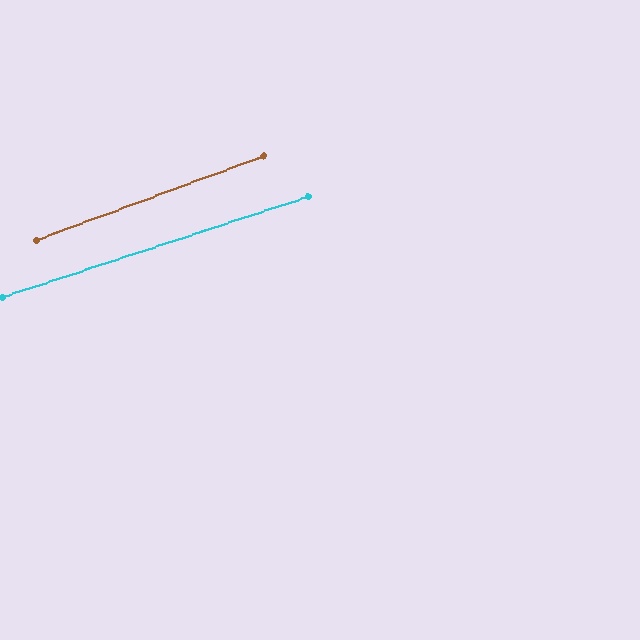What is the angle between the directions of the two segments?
Approximately 2 degrees.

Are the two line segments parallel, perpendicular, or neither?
Parallel — their directions differ by only 2.0°.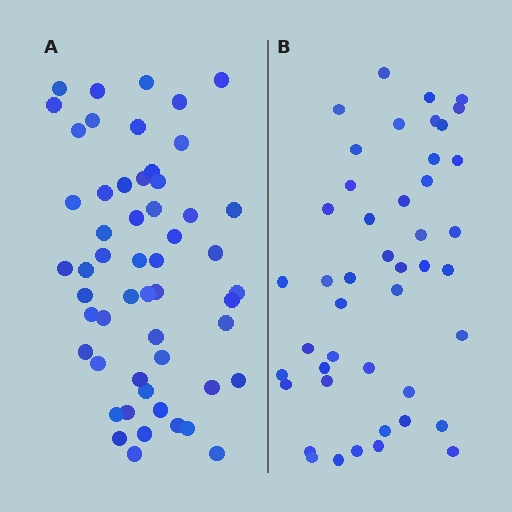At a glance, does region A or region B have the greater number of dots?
Region A (the left region) has more dots.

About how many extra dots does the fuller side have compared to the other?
Region A has roughly 8 or so more dots than region B.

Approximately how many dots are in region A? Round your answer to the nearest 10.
About 50 dots. (The exact count is 54, which rounds to 50.)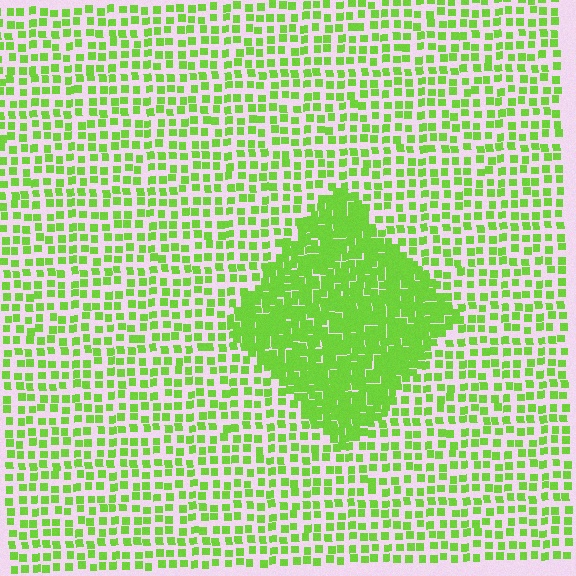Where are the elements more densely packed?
The elements are more densely packed inside the diamond boundary.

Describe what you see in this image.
The image contains small lime elements arranged at two different densities. A diamond-shaped region is visible where the elements are more densely packed than the surrounding area.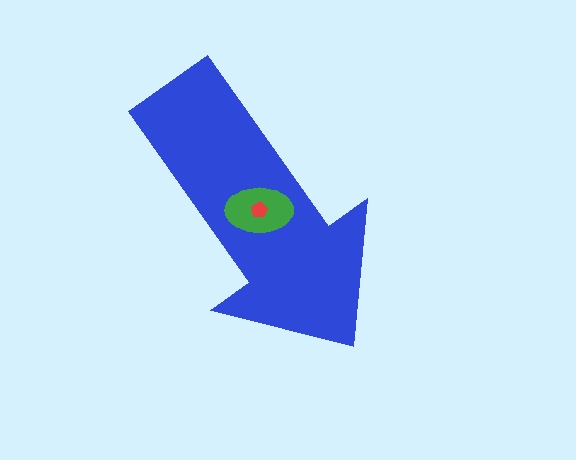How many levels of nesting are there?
3.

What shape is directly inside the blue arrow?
The green ellipse.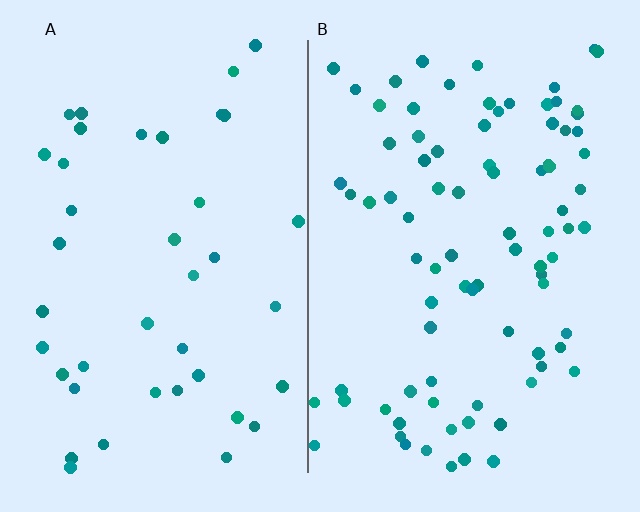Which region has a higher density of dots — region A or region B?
B (the right).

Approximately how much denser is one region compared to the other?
Approximately 2.1× — region B over region A.